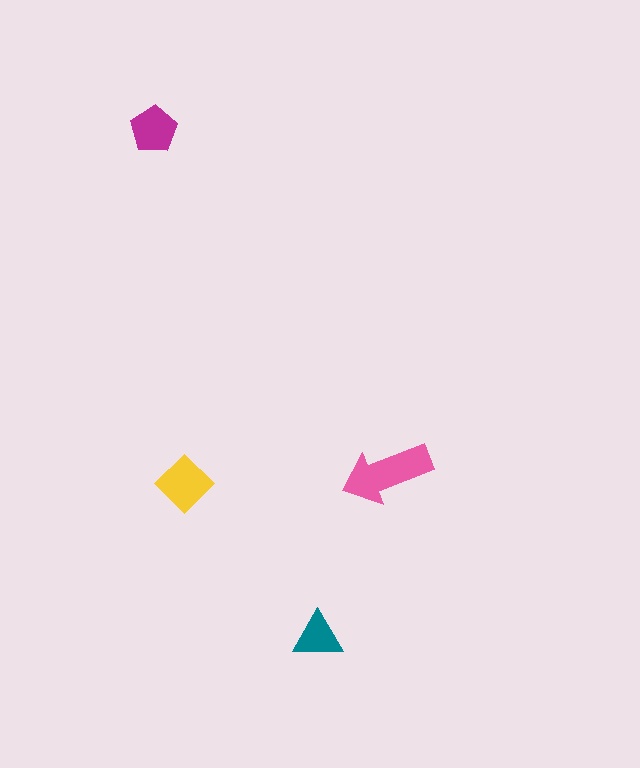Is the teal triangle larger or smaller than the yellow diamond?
Smaller.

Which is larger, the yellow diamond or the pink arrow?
The pink arrow.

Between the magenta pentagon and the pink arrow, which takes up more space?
The pink arrow.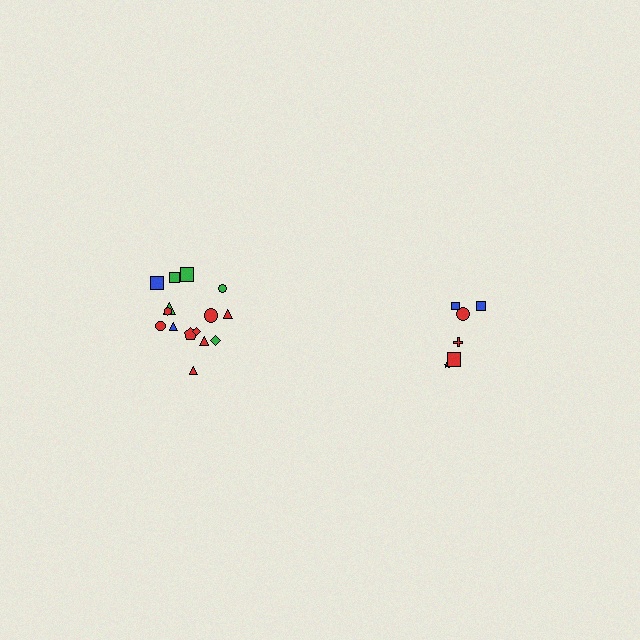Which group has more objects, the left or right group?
The left group.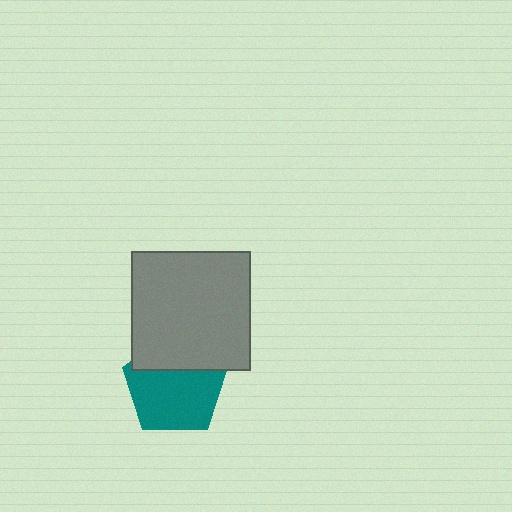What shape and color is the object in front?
The object in front is a gray square.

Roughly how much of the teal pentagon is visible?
Most of it is visible (roughly 67%).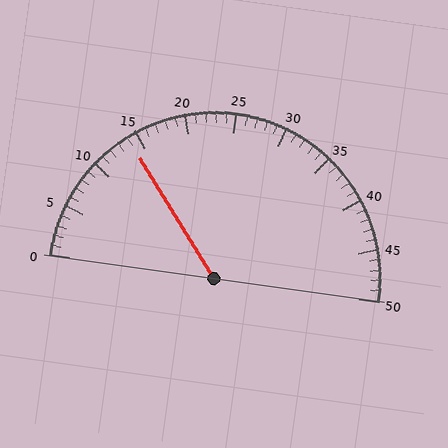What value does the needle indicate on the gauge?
The needle indicates approximately 14.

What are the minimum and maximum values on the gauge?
The gauge ranges from 0 to 50.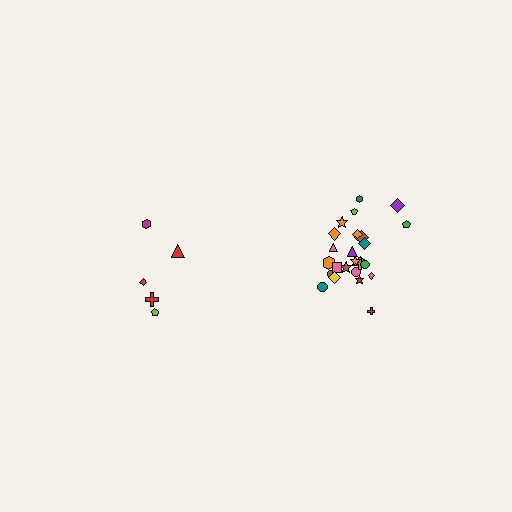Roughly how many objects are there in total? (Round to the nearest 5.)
Roughly 30 objects in total.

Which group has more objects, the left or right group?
The right group.